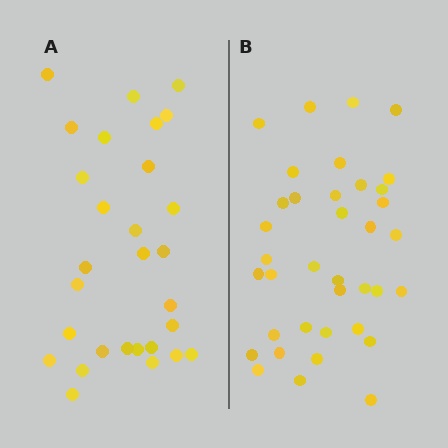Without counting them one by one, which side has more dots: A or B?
Region B (the right region) has more dots.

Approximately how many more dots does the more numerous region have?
Region B has roughly 8 or so more dots than region A.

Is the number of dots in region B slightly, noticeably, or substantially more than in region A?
Region B has noticeably more, but not dramatically so. The ratio is roughly 1.3 to 1.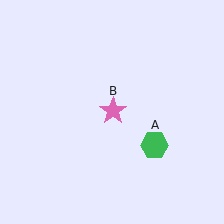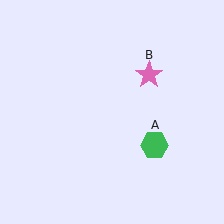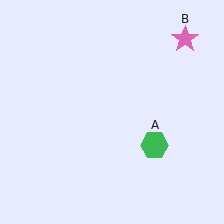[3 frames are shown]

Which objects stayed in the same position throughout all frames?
Green hexagon (object A) remained stationary.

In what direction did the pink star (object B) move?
The pink star (object B) moved up and to the right.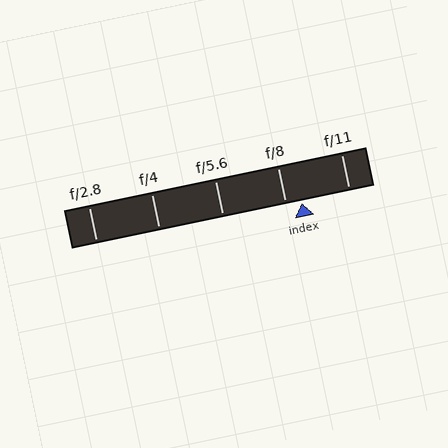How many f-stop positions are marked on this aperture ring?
There are 5 f-stop positions marked.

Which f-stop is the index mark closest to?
The index mark is closest to f/8.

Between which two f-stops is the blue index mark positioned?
The index mark is between f/8 and f/11.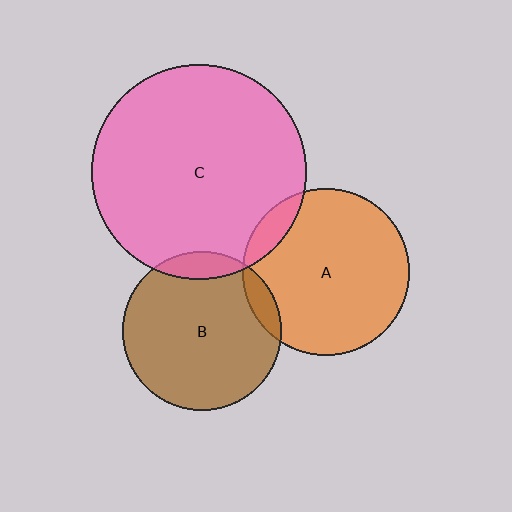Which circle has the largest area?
Circle C (pink).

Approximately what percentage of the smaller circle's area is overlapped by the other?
Approximately 10%.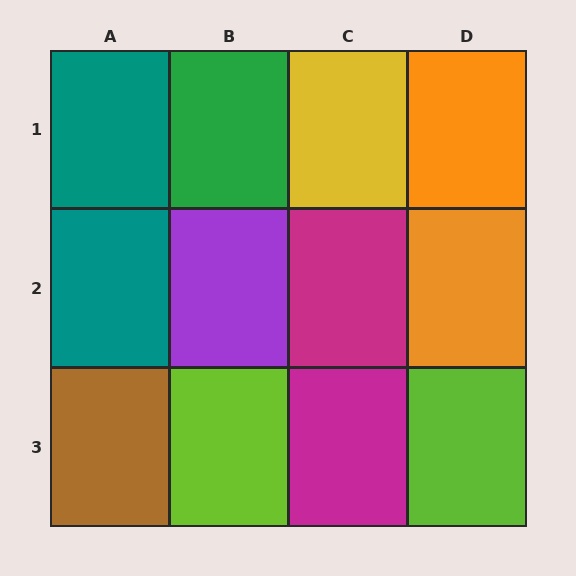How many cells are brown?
1 cell is brown.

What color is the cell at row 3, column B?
Lime.